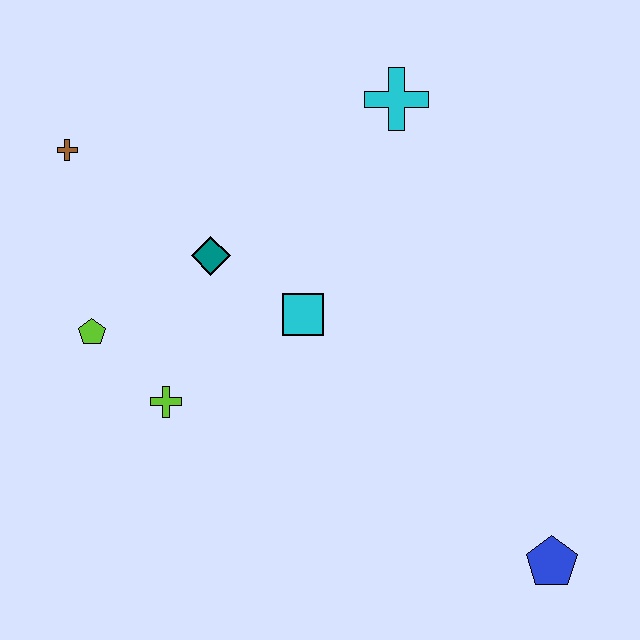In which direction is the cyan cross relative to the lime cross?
The cyan cross is above the lime cross.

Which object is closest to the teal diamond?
The cyan square is closest to the teal diamond.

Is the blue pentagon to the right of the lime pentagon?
Yes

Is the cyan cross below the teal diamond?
No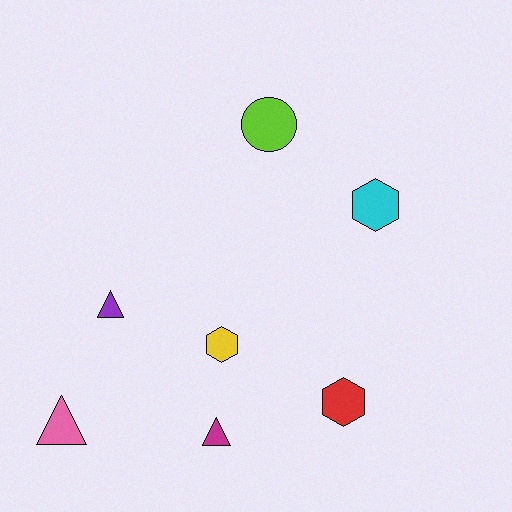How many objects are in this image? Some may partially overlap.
There are 7 objects.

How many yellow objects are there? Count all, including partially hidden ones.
There is 1 yellow object.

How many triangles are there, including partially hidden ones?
There are 3 triangles.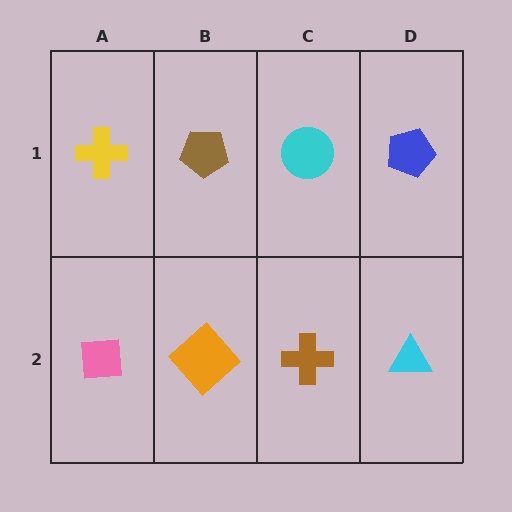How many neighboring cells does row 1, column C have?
3.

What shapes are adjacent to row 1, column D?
A cyan triangle (row 2, column D), a cyan circle (row 1, column C).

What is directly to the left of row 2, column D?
A brown cross.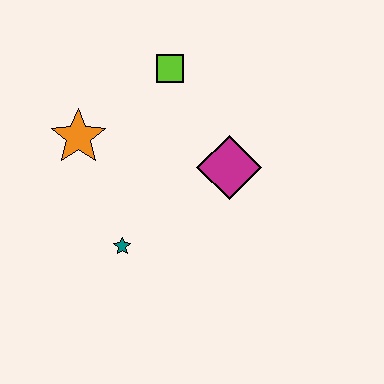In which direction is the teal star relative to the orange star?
The teal star is below the orange star.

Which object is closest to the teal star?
The orange star is closest to the teal star.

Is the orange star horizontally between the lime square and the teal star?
No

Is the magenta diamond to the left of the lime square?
No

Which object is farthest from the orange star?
The magenta diamond is farthest from the orange star.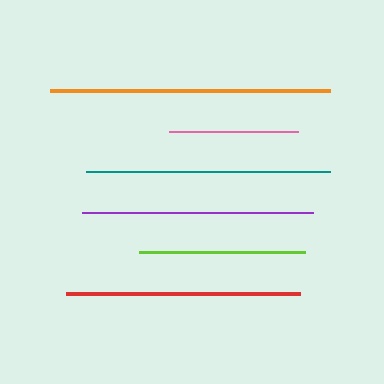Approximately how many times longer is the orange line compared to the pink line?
The orange line is approximately 2.2 times the length of the pink line.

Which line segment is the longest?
The orange line is the longest at approximately 281 pixels.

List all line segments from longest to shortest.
From longest to shortest: orange, teal, red, purple, lime, pink.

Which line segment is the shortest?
The pink line is the shortest at approximately 130 pixels.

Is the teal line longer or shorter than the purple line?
The teal line is longer than the purple line.